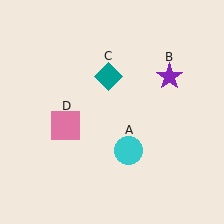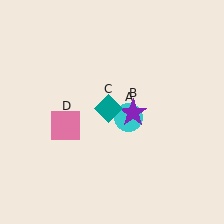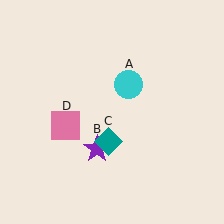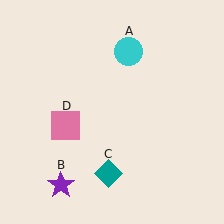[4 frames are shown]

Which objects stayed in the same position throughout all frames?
Pink square (object D) remained stationary.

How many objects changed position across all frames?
3 objects changed position: cyan circle (object A), purple star (object B), teal diamond (object C).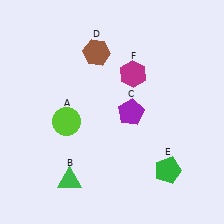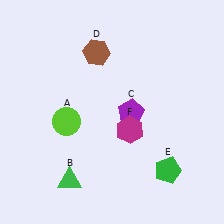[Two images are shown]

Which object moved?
The magenta hexagon (F) moved down.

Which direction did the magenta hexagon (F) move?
The magenta hexagon (F) moved down.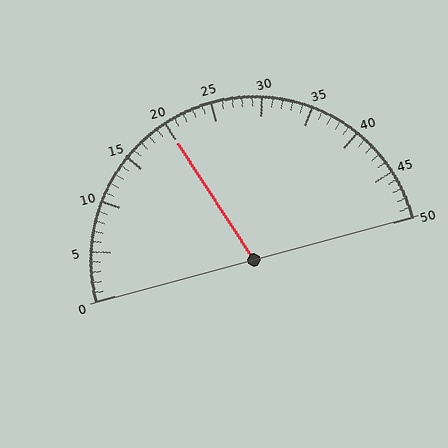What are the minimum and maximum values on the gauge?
The gauge ranges from 0 to 50.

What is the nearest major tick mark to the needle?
The nearest major tick mark is 20.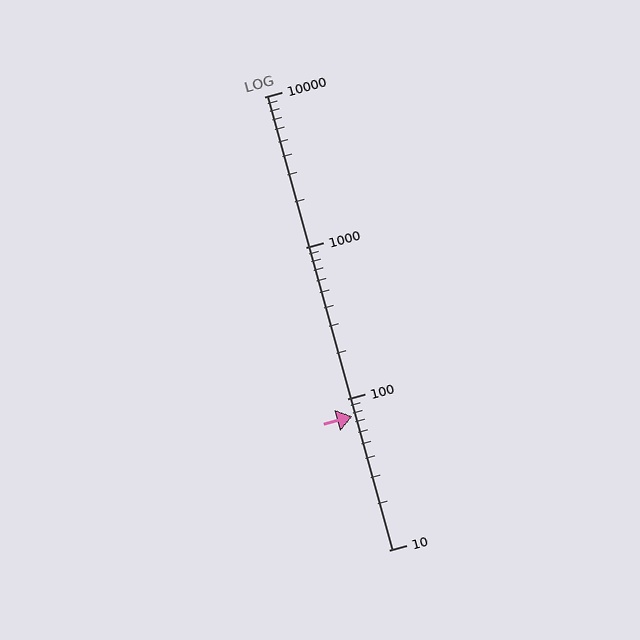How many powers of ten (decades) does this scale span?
The scale spans 3 decades, from 10 to 10000.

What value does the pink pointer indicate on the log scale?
The pointer indicates approximately 77.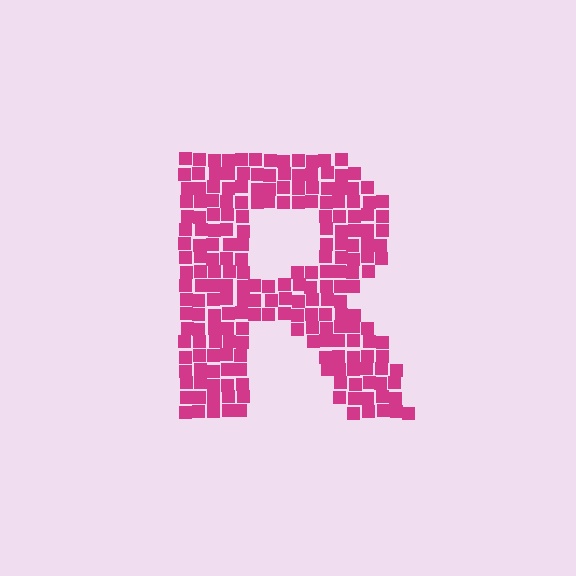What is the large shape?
The large shape is the letter R.